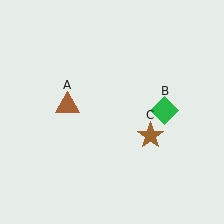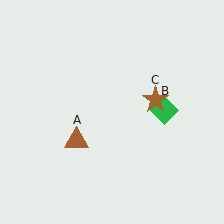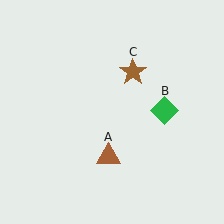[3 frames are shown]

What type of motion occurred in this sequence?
The brown triangle (object A), brown star (object C) rotated counterclockwise around the center of the scene.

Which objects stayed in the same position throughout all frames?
Green diamond (object B) remained stationary.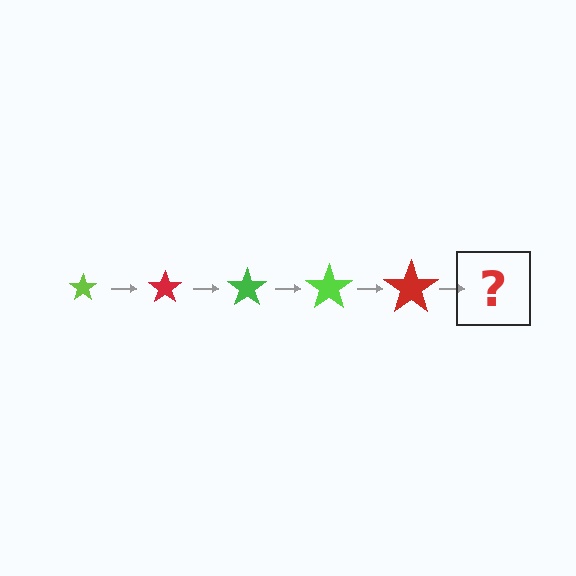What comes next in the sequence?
The next element should be a green star, larger than the previous one.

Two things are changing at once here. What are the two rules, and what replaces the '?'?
The two rules are that the star grows larger each step and the color cycles through lime, red, and green. The '?' should be a green star, larger than the previous one.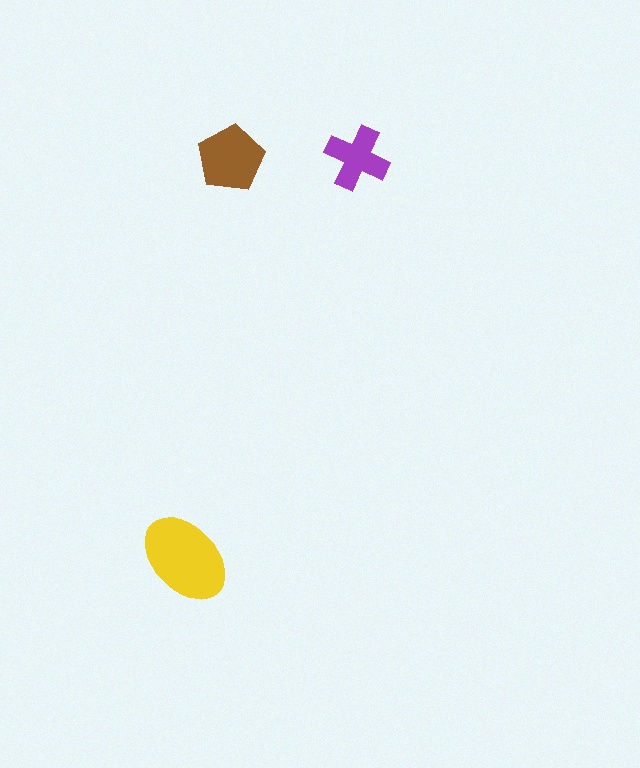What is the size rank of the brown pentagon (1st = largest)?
2nd.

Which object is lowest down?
The yellow ellipse is bottommost.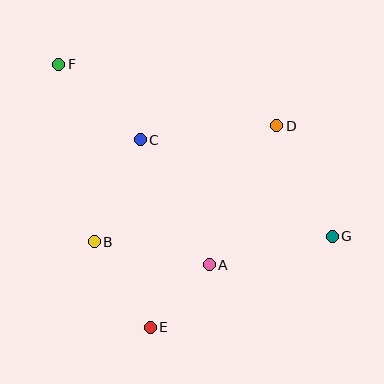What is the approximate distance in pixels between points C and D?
The distance between C and D is approximately 137 pixels.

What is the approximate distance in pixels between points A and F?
The distance between A and F is approximately 251 pixels.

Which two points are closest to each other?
Points A and E are closest to each other.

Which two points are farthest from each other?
Points F and G are farthest from each other.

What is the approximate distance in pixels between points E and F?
The distance between E and F is approximately 278 pixels.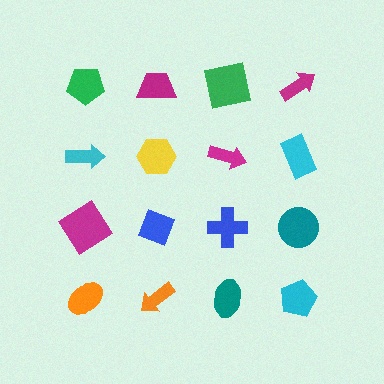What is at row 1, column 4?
A magenta arrow.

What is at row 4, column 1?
An orange ellipse.